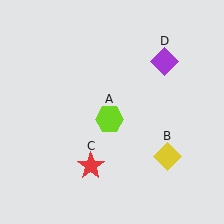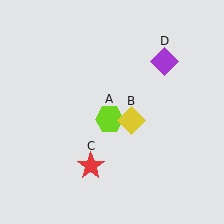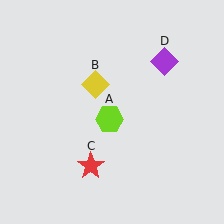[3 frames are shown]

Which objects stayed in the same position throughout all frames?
Lime hexagon (object A) and red star (object C) and purple diamond (object D) remained stationary.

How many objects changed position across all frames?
1 object changed position: yellow diamond (object B).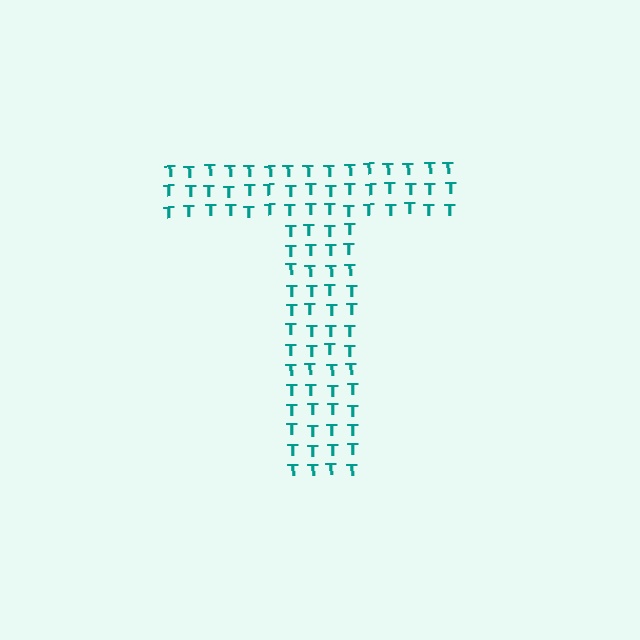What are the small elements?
The small elements are letter T's.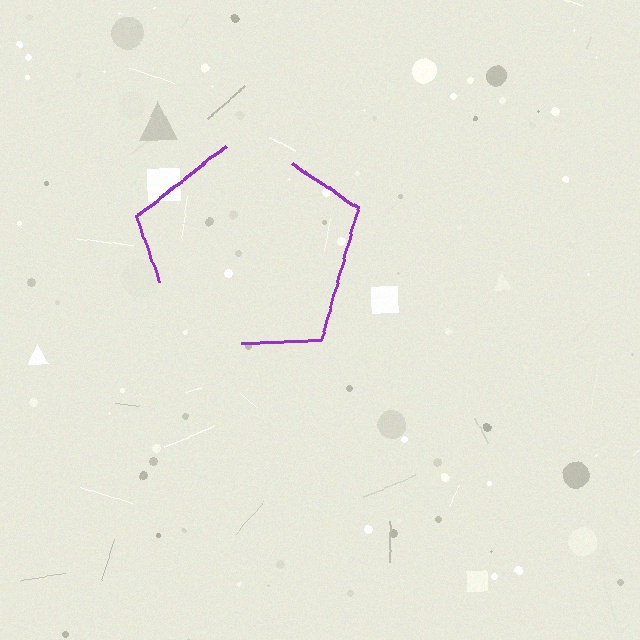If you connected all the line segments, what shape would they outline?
They would outline a pentagon.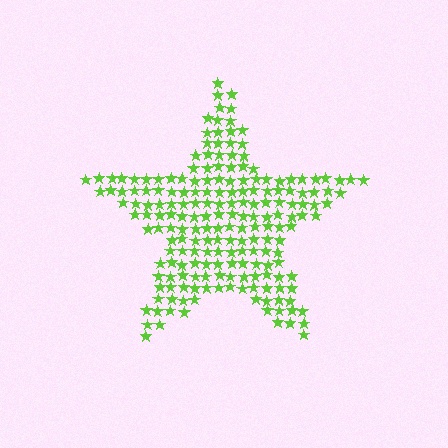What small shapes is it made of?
It is made of small stars.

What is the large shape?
The large shape is a star.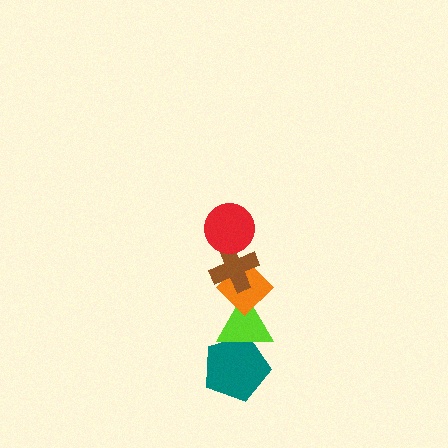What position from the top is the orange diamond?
The orange diamond is 3rd from the top.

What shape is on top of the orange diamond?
The brown cross is on top of the orange diamond.